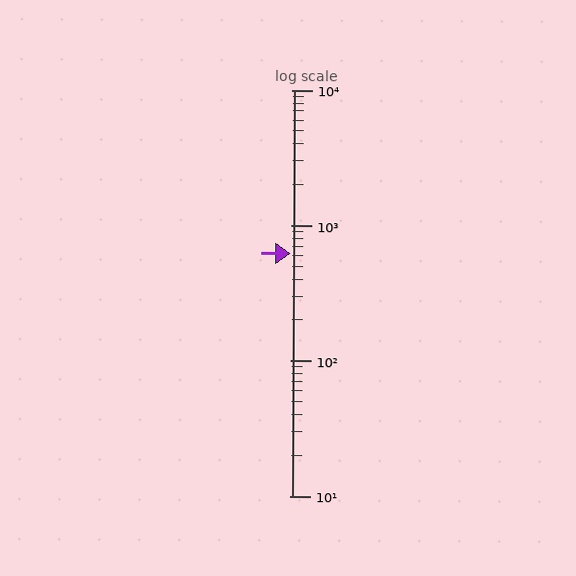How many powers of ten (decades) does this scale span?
The scale spans 3 decades, from 10 to 10000.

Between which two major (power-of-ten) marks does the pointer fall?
The pointer is between 100 and 1000.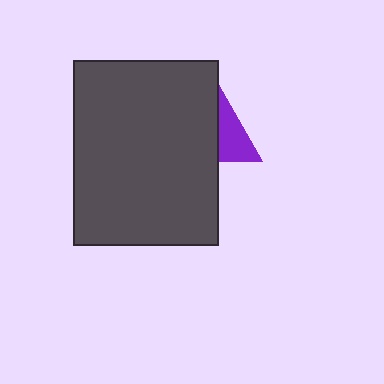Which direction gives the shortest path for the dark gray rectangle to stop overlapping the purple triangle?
Moving left gives the shortest separation.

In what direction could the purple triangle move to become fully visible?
The purple triangle could move right. That would shift it out from behind the dark gray rectangle entirely.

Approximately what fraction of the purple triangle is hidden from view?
Roughly 60% of the purple triangle is hidden behind the dark gray rectangle.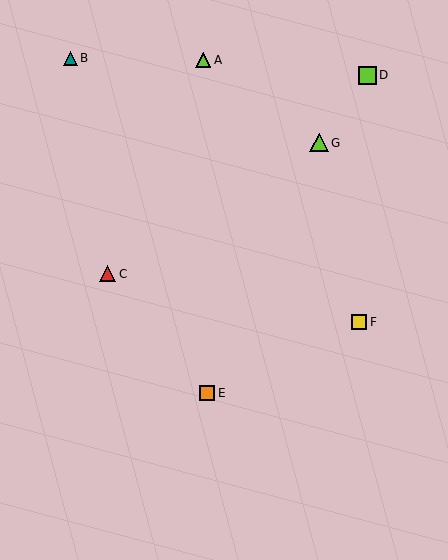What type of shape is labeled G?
Shape G is a lime triangle.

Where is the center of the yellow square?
The center of the yellow square is at (359, 322).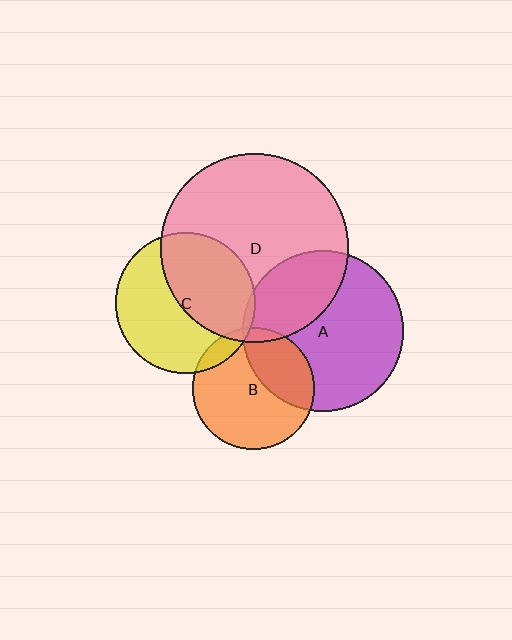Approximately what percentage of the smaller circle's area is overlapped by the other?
Approximately 30%.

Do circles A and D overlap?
Yes.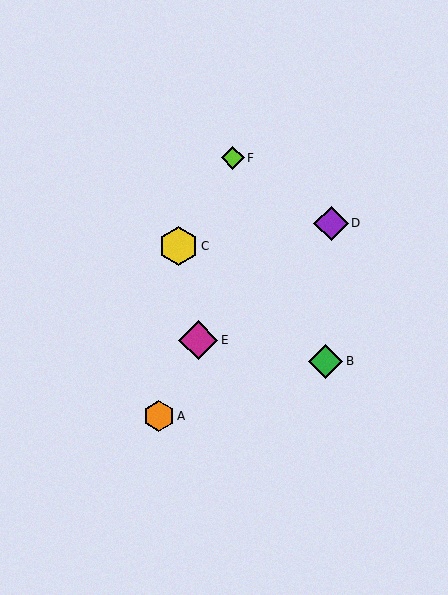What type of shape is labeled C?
Shape C is a yellow hexagon.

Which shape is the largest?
The magenta diamond (labeled E) is the largest.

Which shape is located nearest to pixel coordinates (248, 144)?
The lime diamond (labeled F) at (233, 158) is nearest to that location.